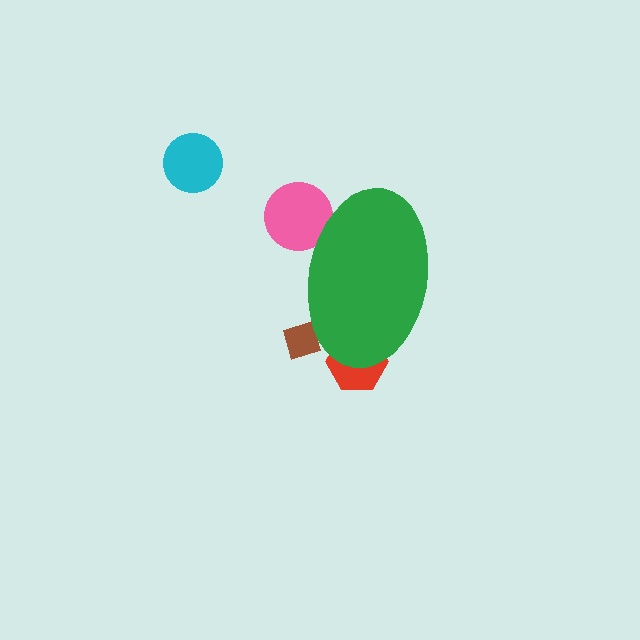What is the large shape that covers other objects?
A green ellipse.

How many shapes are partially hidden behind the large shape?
3 shapes are partially hidden.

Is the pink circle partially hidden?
Yes, the pink circle is partially hidden behind the green ellipse.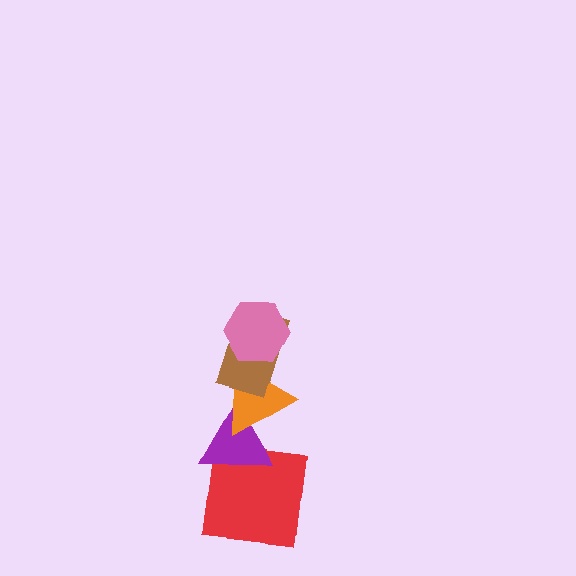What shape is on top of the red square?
The purple triangle is on top of the red square.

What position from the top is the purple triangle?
The purple triangle is 4th from the top.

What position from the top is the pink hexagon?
The pink hexagon is 1st from the top.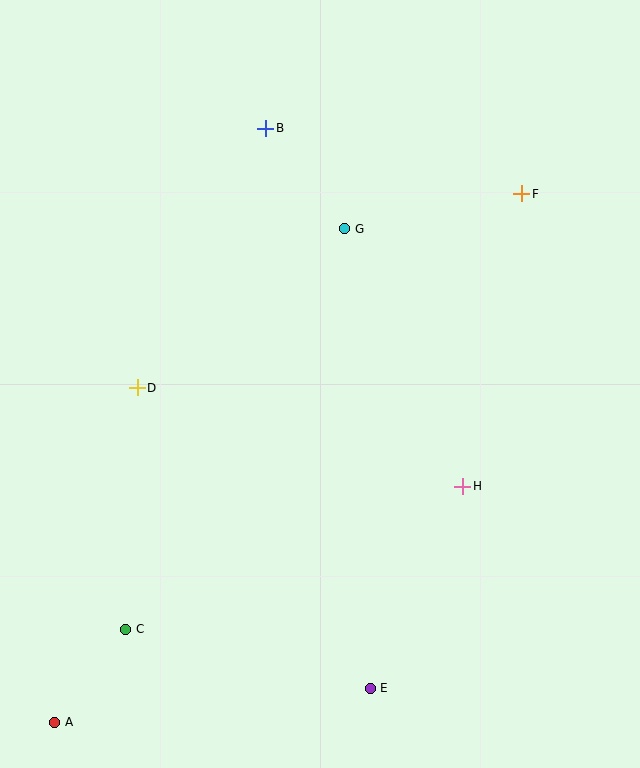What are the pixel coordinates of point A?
Point A is at (55, 722).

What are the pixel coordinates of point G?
Point G is at (345, 229).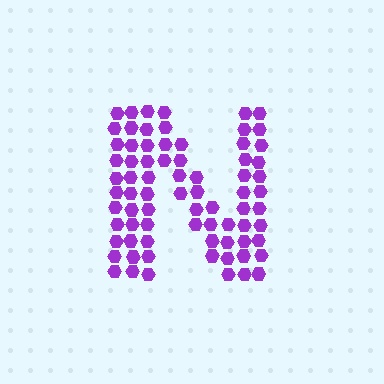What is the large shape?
The large shape is the letter N.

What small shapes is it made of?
It is made of small hexagons.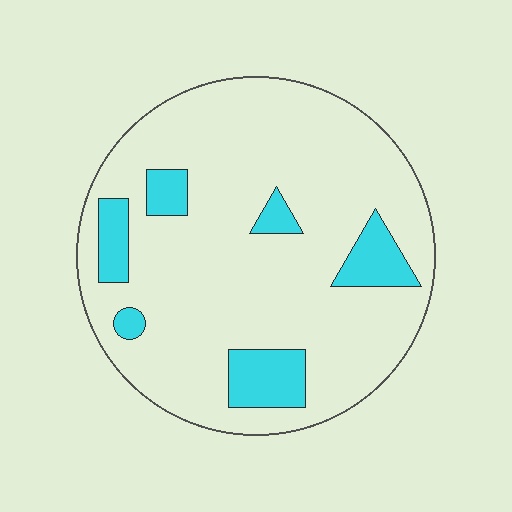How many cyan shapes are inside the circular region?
6.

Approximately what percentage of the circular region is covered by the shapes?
Approximately 15%.